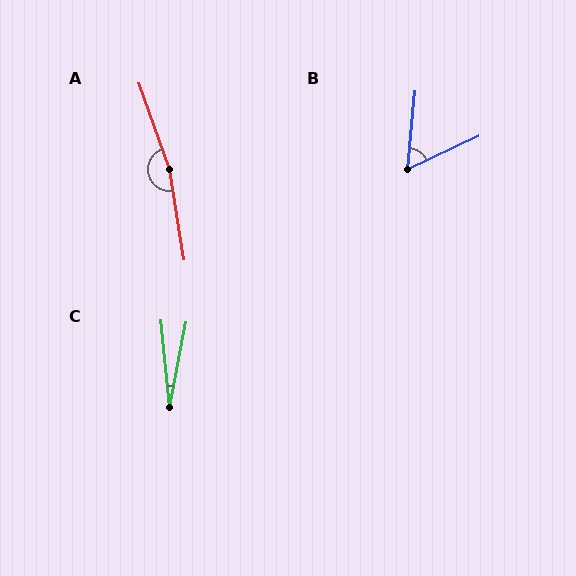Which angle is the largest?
A, at approximately 170 degrees.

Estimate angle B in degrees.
Approximately 59 degrees.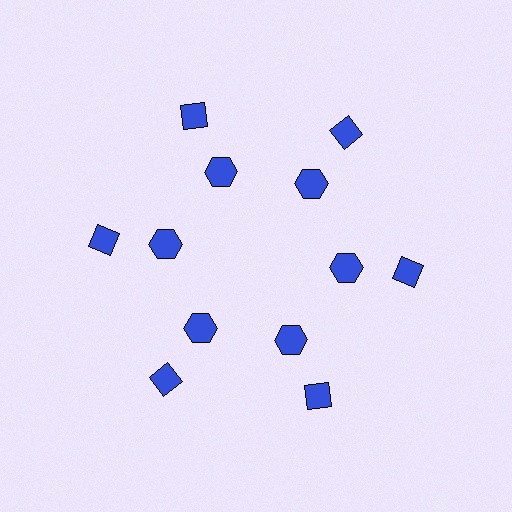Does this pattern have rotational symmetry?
Yes, this pattern has 6-fold rotational symmetry. It looks the same after rotating 60 degrees around the center.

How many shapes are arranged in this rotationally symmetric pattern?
There are 12 shapes, arranged in 6 groups of 2.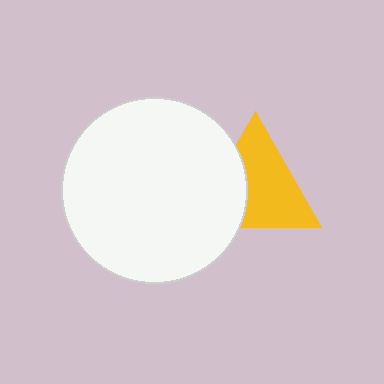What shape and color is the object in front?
The object in front is a white circle.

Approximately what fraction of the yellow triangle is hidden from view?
Roughly 35% of the yellow triangle is hidden behind the white circle.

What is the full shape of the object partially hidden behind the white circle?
The partially hidden object is a yellow triangle.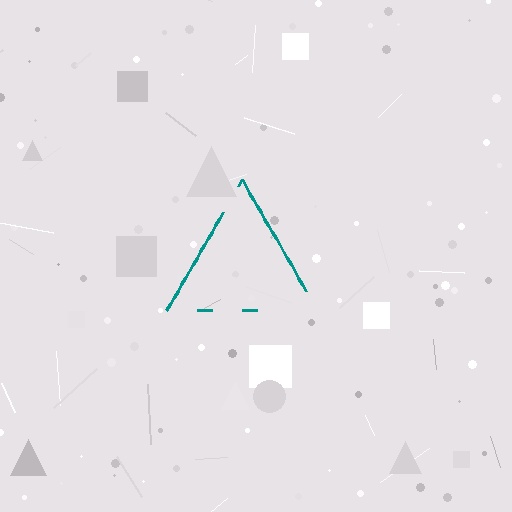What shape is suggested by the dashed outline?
The dashed outline suggests a triangle.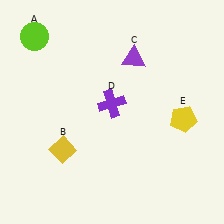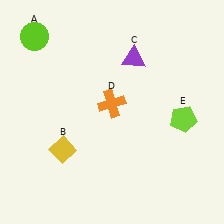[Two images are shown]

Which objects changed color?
D changed from purple to orange. E changed from yellow to lime.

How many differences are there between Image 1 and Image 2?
There are 2 differences between the two images.